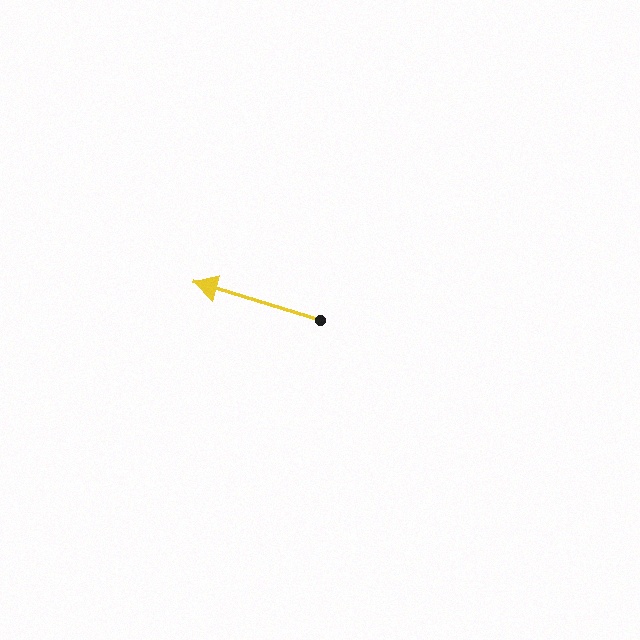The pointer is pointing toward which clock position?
Roughly 10 o'clock.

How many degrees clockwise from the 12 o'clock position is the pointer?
Approximately 287 degrees.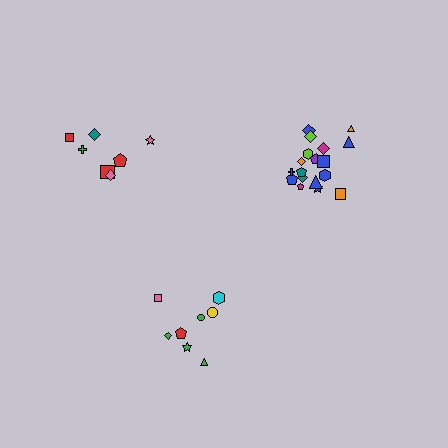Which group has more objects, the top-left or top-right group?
The top-right group.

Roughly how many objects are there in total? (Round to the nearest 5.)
Roughly 35 objects in total.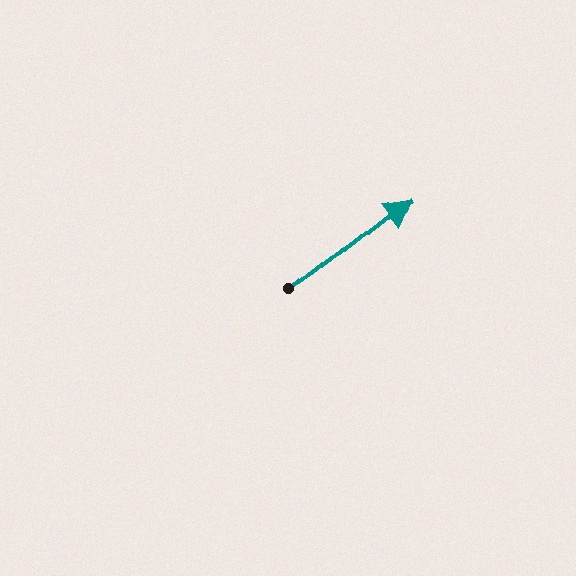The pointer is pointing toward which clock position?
Roughly 2 o'clock.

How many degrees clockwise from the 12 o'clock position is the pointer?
Approximately 52 degrees.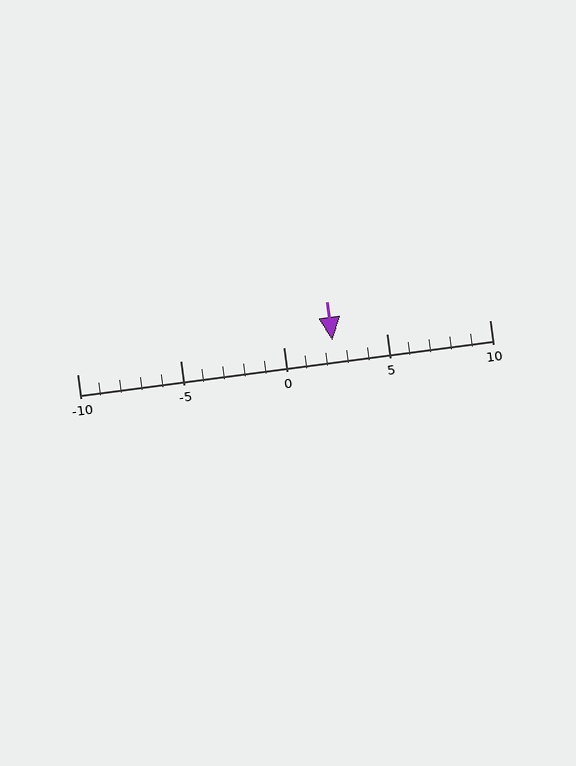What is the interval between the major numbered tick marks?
The major tick marks are spaced 5 units apart.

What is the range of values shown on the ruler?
The ruler shows values from -10 to 10.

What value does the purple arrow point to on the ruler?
The purple arrow points to approximately 2.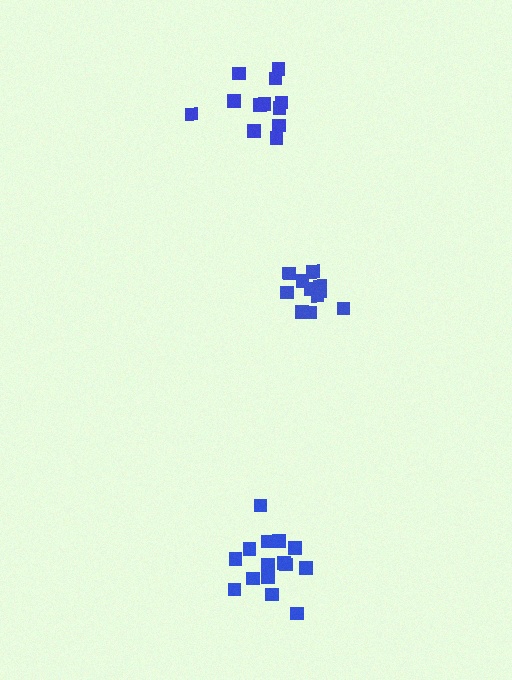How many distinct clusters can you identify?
There are 3 distinct clusters.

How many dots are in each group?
Group 1: 12 dots, Group 2: 15 dots, Group 3: 11 dots (38 total).